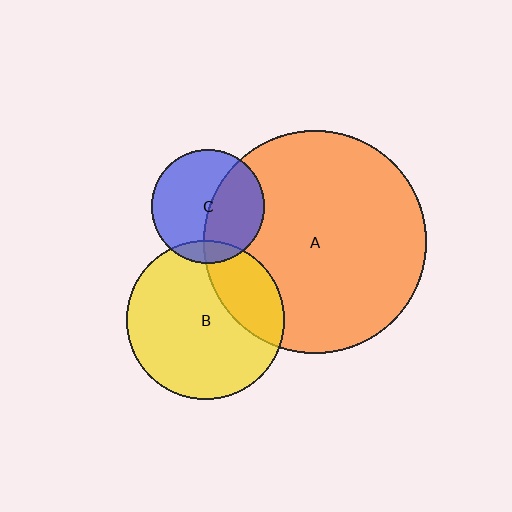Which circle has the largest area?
Circle A (orange).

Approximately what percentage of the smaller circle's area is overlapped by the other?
Approximately 10%.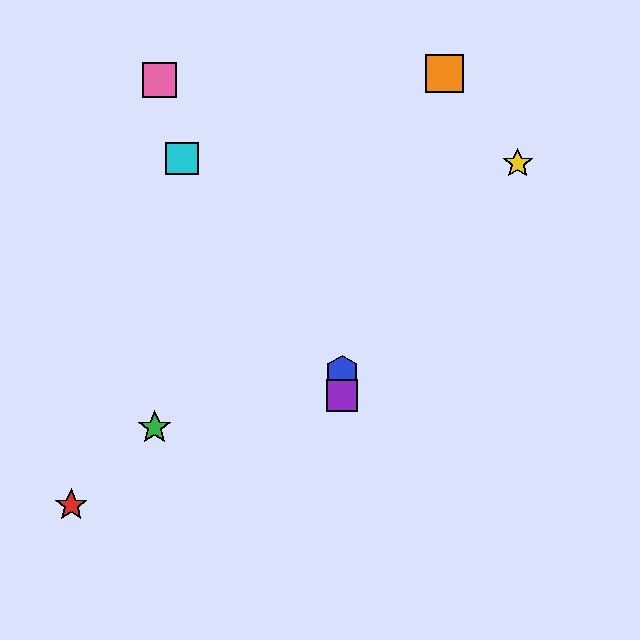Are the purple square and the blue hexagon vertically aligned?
Yes, both are at x≈342.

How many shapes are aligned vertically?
2 shapes (the blue hexagon, the purple square) are aligned vertically.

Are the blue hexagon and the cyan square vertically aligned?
No, the blue hexagon is at x≈342 and the cyan square is at x≈182.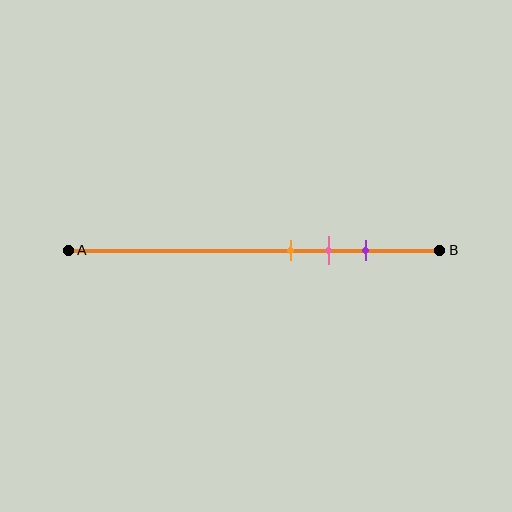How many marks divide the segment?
There are 3 marks dividing the segment.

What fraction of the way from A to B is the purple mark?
The purple mark is approximately 80% (0.8) of the way from A to B.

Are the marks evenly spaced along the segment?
Yes, the marks are approximately evenly spaced.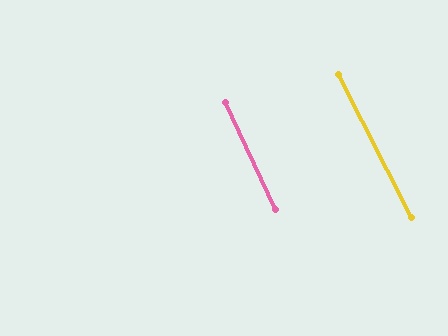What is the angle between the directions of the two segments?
Approximately 2 degrees.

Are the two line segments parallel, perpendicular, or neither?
Parallel — their directions differ by only 1.7°.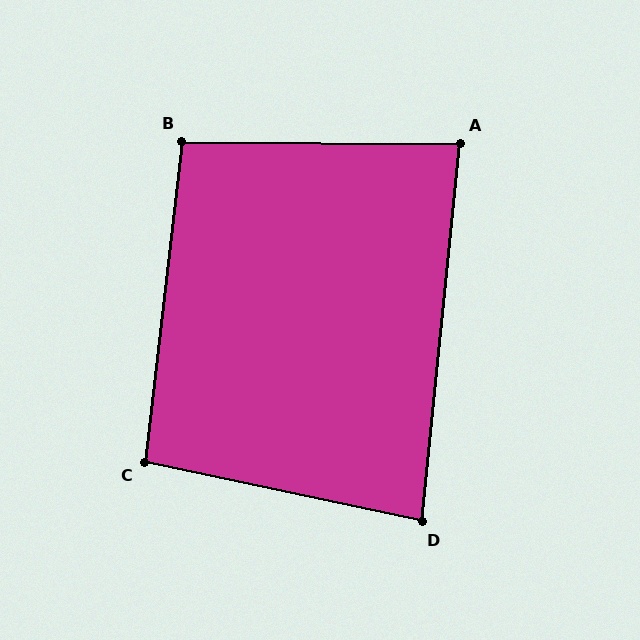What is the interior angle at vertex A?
Approximately 85 degrees (acute).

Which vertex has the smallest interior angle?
D, at approximately 84 degrees.